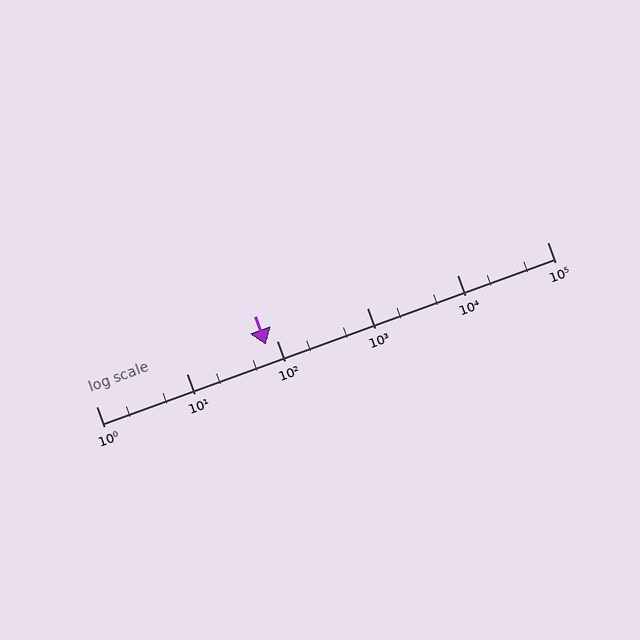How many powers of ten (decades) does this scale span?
The scale spans 5 decades, from 1 to 100000.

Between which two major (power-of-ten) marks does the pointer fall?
The pointer is between 10 and 100.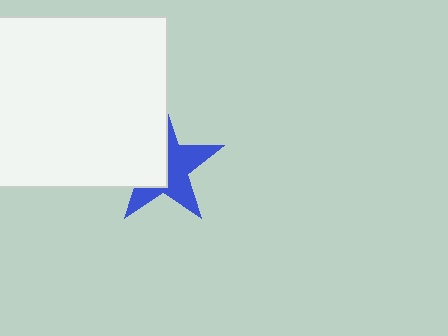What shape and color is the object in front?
The object in front is a white square.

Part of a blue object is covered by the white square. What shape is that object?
It is a star.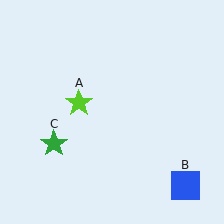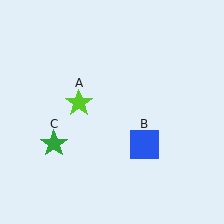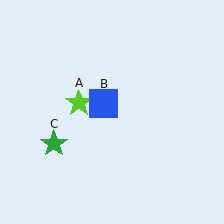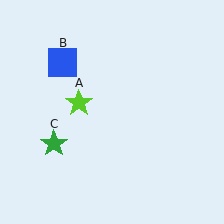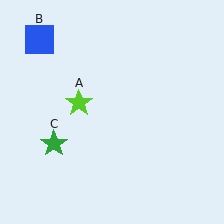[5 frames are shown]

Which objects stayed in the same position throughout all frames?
Lime star (object A) and green star (object C) remained stationary.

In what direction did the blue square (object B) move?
The blue square (object B) moved up and to the left.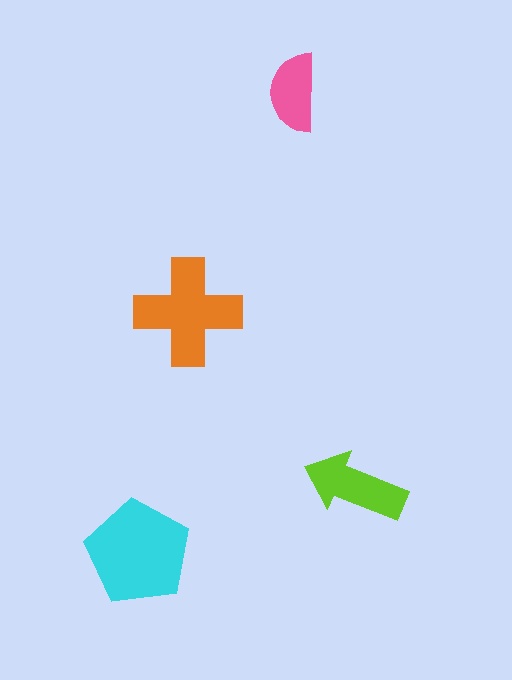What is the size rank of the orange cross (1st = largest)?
2nd.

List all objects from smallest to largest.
The pink semicircle, the lime arrow, the orange cross, the cyan pentagon.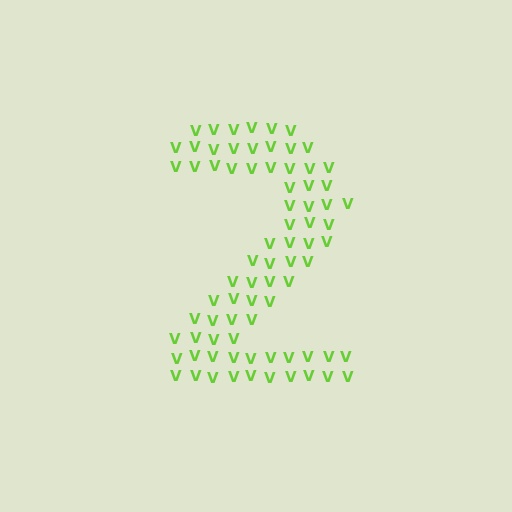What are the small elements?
The small elements are letter V's.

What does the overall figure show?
The overall figure shows the digit 2.